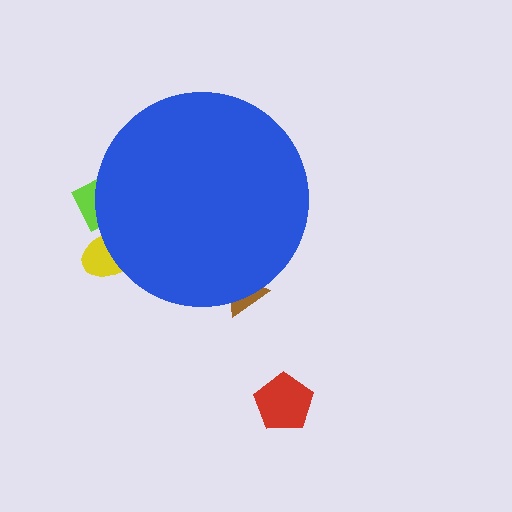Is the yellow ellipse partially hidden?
Yes, the yellow ellipse is partially hidden behind the blue circle.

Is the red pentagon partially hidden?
No, the red pentagon is fully visible.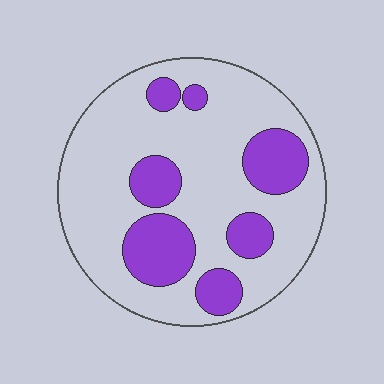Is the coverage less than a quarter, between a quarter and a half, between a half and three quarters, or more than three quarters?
Between a quarter and a half.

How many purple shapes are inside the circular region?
7.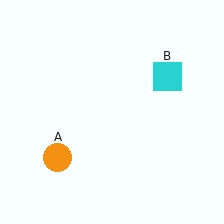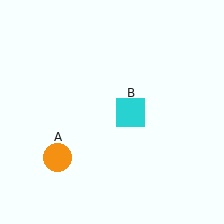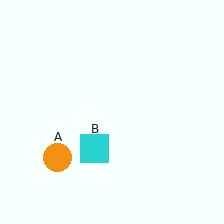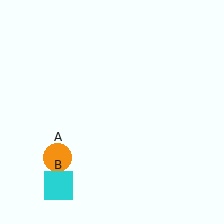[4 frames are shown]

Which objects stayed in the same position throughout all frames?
Orange circle (object A) remained stationary.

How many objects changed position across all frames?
1 object changed position: cyan square (object B).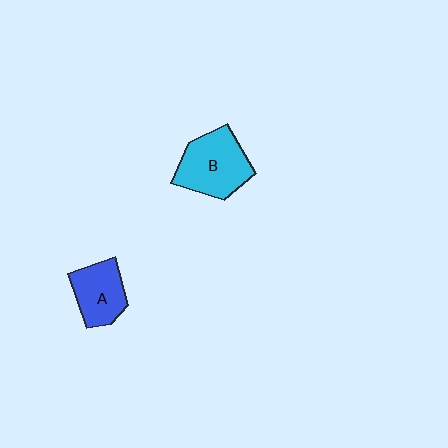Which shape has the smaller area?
Shape A (blue).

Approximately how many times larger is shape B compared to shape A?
Approximately 1.4 times.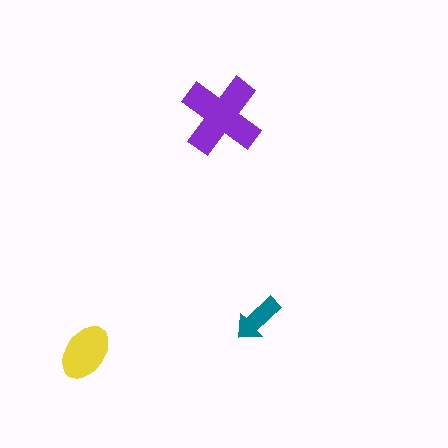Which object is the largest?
The purple cross.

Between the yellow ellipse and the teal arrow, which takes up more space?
The yellow ellipse.